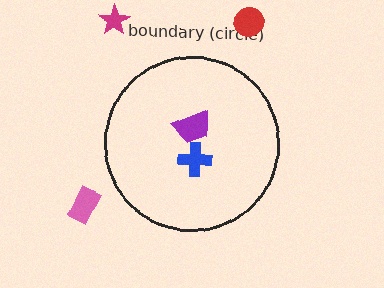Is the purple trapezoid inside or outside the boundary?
Inside.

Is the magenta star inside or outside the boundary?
Outside.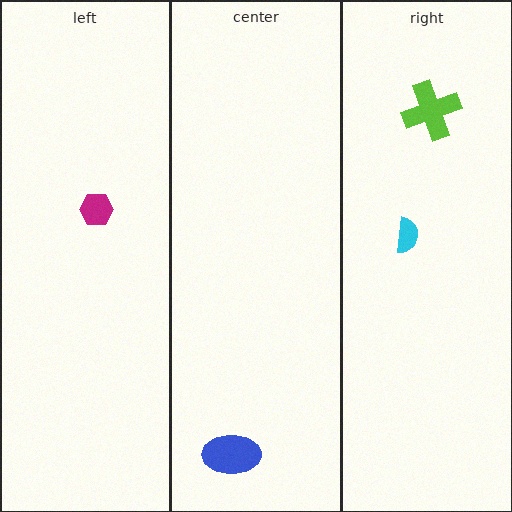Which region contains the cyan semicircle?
The right region.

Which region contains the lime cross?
The right region.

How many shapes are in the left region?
1.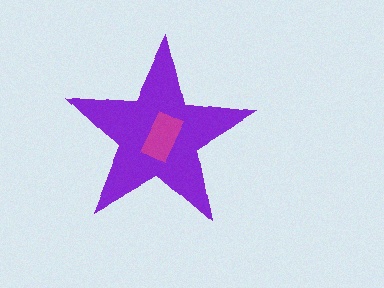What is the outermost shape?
The purple star.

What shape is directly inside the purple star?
The magenta rectangle.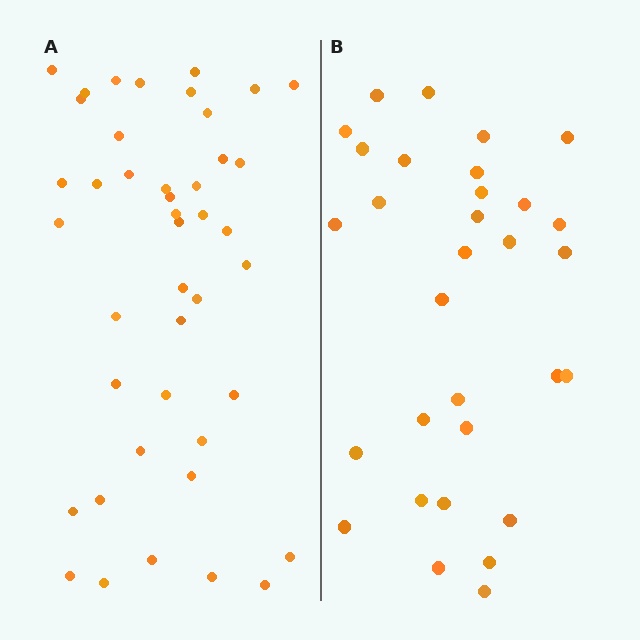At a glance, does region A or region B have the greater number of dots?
Region A (the left region) has more dots.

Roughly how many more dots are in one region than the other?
Region A has roughly 12 or so more dots than region B.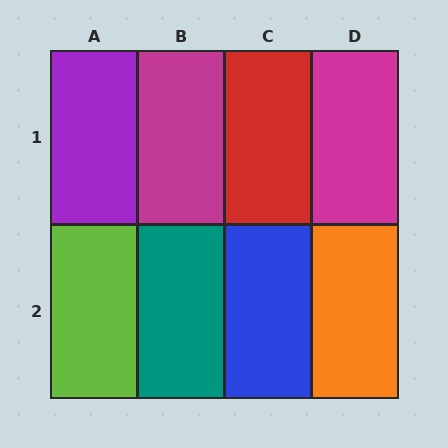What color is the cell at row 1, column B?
Magenta.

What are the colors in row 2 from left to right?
Lime, teal, blue, orange.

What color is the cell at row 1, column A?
Purple.